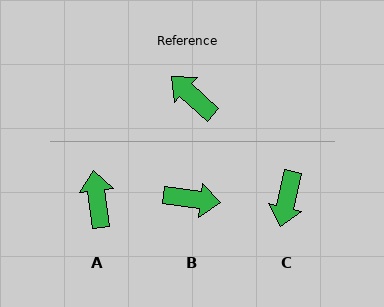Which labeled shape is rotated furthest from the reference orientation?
B, about 145 degrees away.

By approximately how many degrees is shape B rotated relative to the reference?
Approximately 145 degrees clockwise.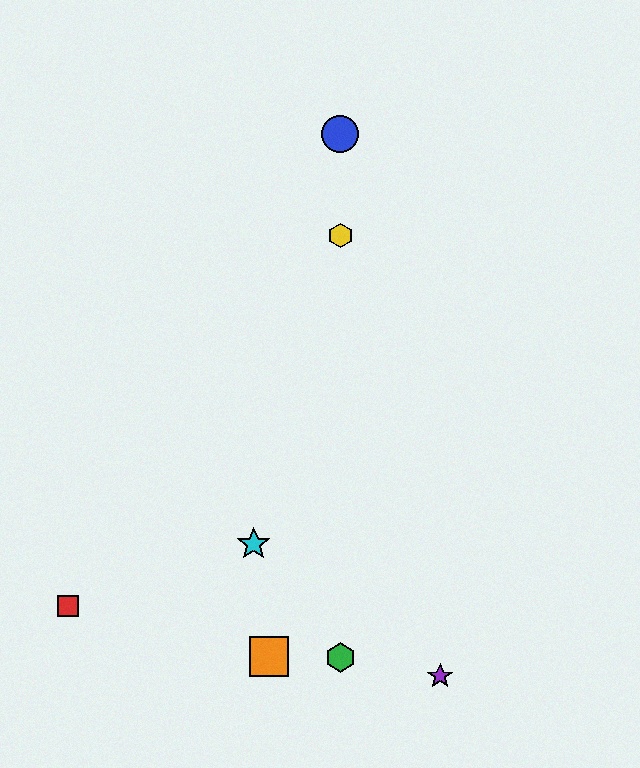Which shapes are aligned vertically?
The blue circle, the green hexagon, the yellow hexagon are aligned vertically.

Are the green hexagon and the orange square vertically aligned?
No, the green hexagon is at x≈340 and the orange square is at x≈269.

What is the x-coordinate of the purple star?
The purple star is at x≈440.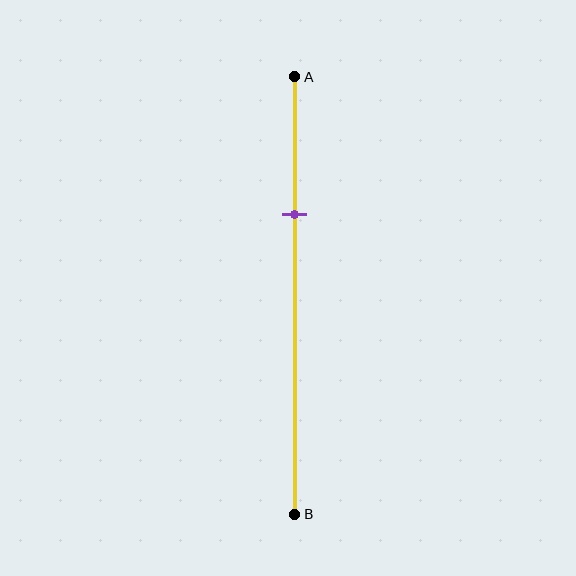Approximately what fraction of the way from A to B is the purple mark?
The purple mark is approximately 30% of the way from A to B.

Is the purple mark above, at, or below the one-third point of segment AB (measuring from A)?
The purple mark is approximately at the one-third point of segment AB.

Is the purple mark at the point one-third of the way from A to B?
Yes, the mark is approximately at the one-third point.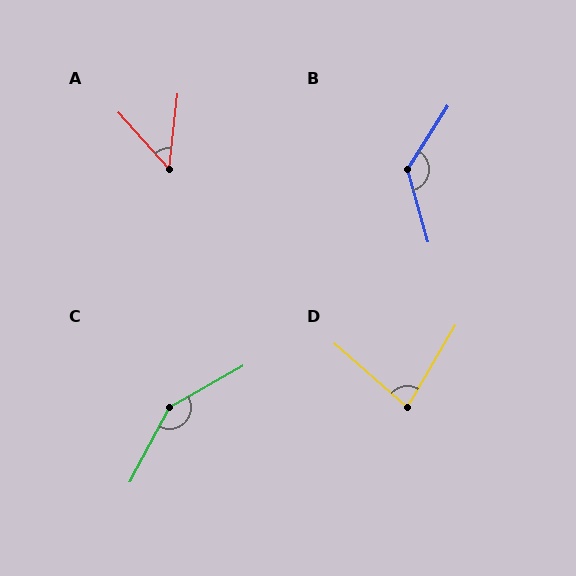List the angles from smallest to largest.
A (48°), D (79°), B (131°), C (147°).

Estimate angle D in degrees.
Approximately 79 degrees.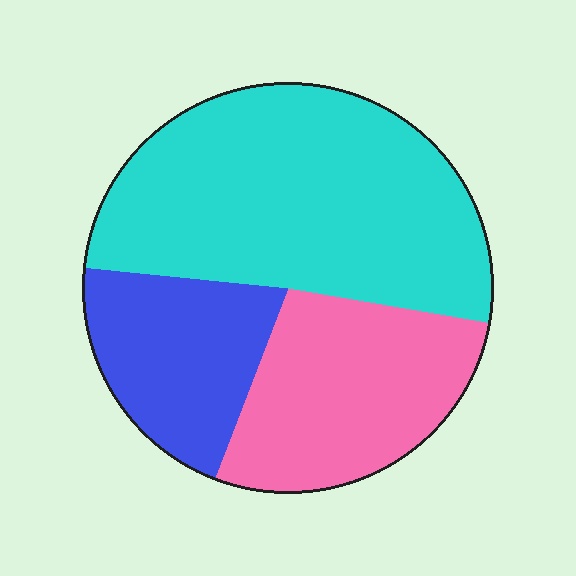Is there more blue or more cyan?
Cyan.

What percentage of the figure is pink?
Pink takes up about one quarter (1/4) of the figure.